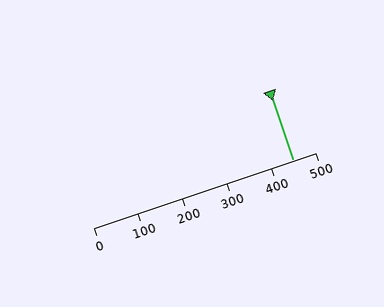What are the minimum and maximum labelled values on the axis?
The axis runs from 0 to 500.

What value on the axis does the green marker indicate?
The marker indicates approximately 450.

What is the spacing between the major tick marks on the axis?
The major ticks are spaced 100 apart.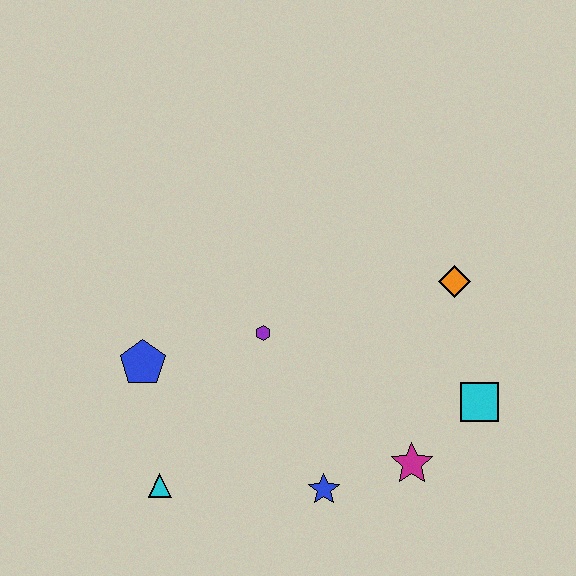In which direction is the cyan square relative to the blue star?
The cyan square is to the right of the blue star.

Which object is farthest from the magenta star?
The blue pentagon is farthest from the magenta star.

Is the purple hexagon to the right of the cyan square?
No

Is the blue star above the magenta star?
No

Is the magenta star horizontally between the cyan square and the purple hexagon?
Yes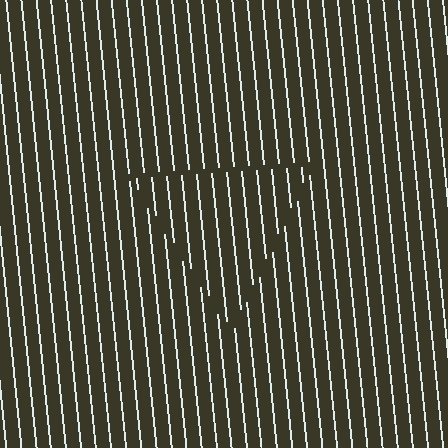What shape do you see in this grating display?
An illusory triangle. The interior of the shape contains the same grating, shifted by half a period — the contour is defined by the phase discontinuity where line-ends from the inner and outer gratings abut.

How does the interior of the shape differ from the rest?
The interior of the shape contains the same grating, shifted by half a period — the contour is defined by the phase discontinuity where line-ends from the inner and outer gratings abut.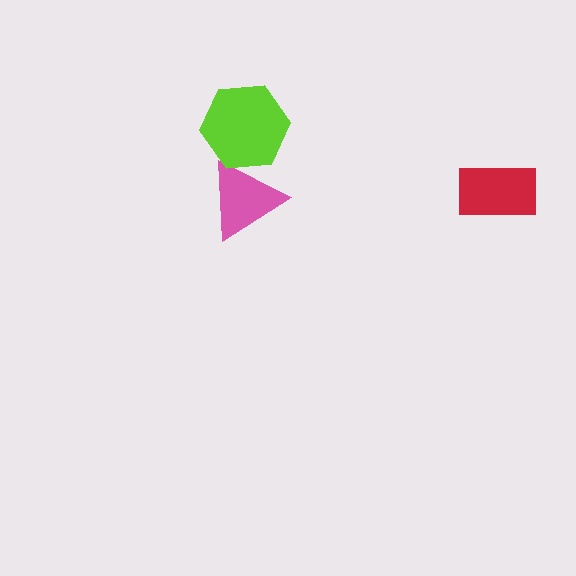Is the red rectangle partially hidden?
No, no other shape covers it.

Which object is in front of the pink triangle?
The lime hexagon is in front of the pink triangle.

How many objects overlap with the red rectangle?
0 objects overlap with the red rectangle.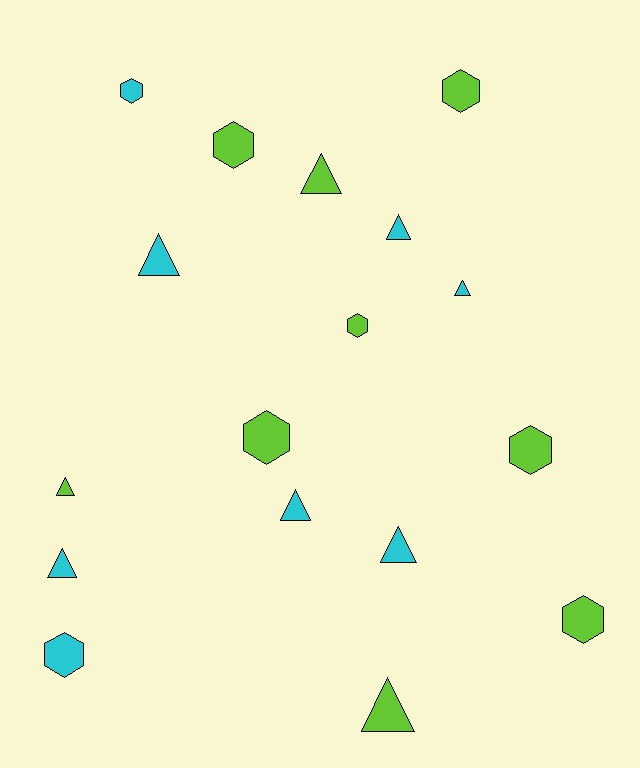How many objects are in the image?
There are 17 objects.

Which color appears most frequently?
Lime, with 9 objects.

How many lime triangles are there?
There are 3 lime triangles.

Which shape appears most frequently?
Triangle, with 9 objects.